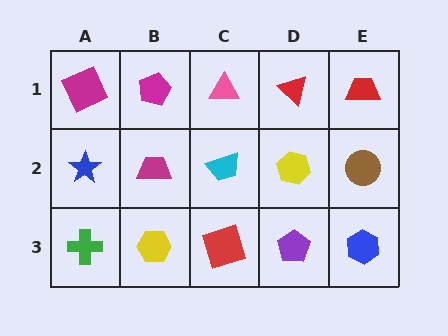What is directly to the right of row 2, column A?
A magenta trapezoid.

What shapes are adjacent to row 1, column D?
A yellow hexagon (row 2, column D), a pink triangle (row 1, column C), a red trapezoid (row 1, column E).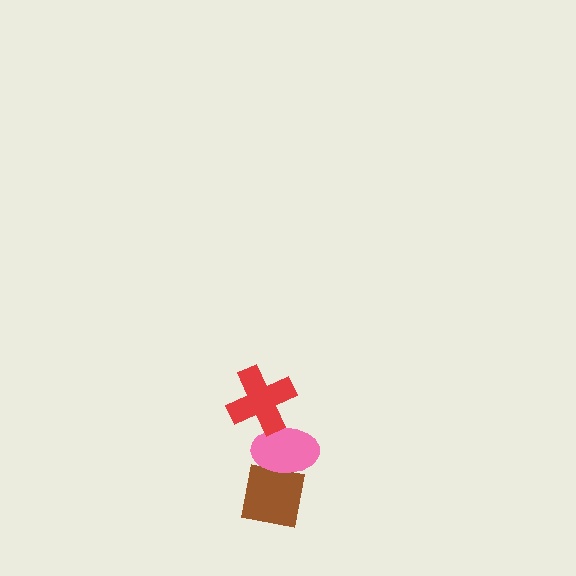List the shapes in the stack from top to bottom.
From top to bottom: the red cross, the pink ellipse, the brown square.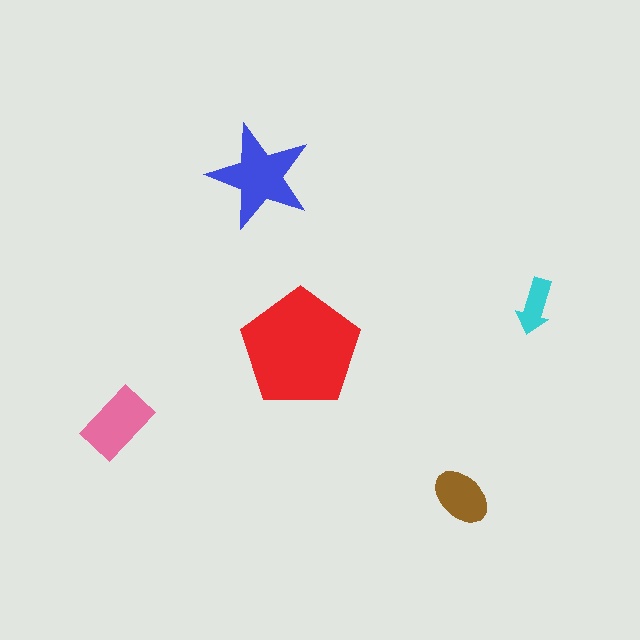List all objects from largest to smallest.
The red pentagon, the blue star, the pink rectangle, the brown ellipse, the cyan arrow.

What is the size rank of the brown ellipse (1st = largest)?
4th.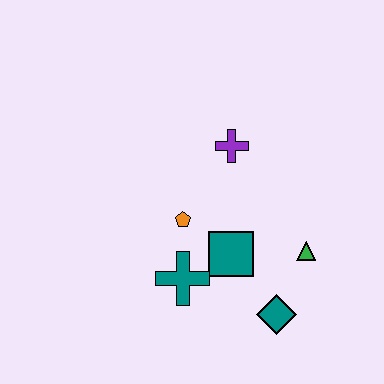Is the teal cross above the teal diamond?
Yes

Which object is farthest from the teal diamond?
The purple cross is farthest from the teal diamond.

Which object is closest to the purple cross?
The orange pentagon is closest to the purple cross.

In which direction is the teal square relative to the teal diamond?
The teal square is above the teal diamond.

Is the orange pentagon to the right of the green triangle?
No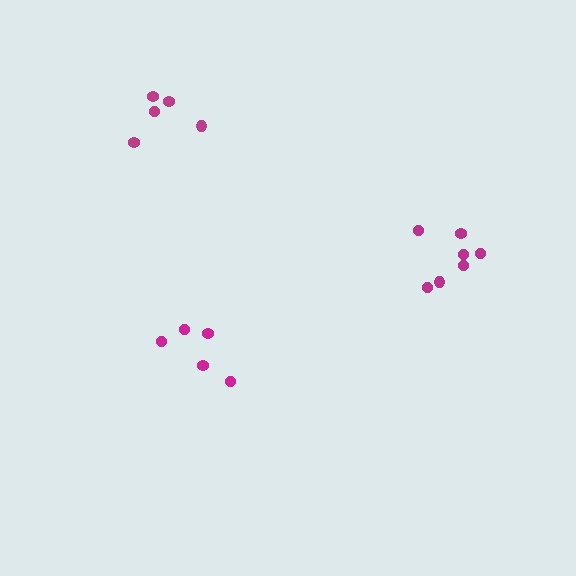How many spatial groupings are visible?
There are 3 spatial groupings.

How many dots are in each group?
Group 1: 7 dots, Group 2: 5 dots, Group 3: 5 dots (17 total).